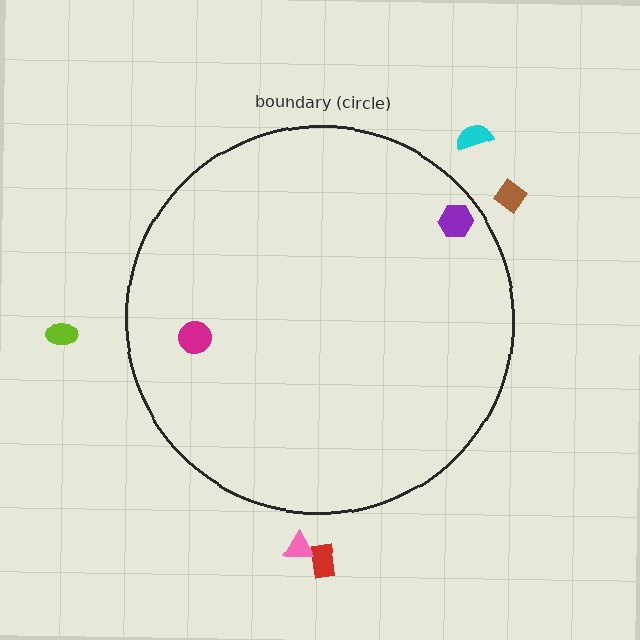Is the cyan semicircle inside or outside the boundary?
Outside.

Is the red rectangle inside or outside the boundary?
Outside.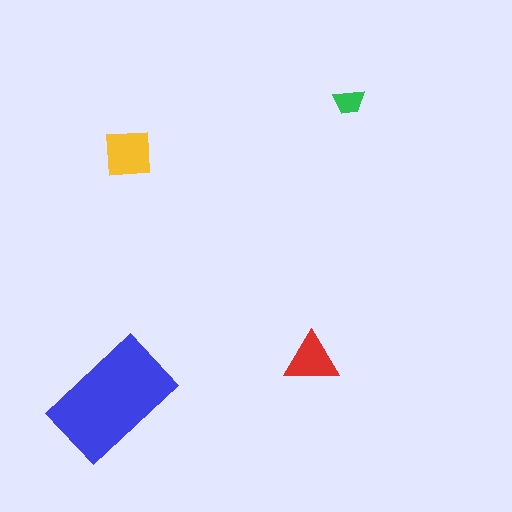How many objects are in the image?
There are 4 objects in the image.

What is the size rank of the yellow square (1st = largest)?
2nd.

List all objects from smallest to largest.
The green trapezoid, the red triangle, the yellow square, the blue rectangle.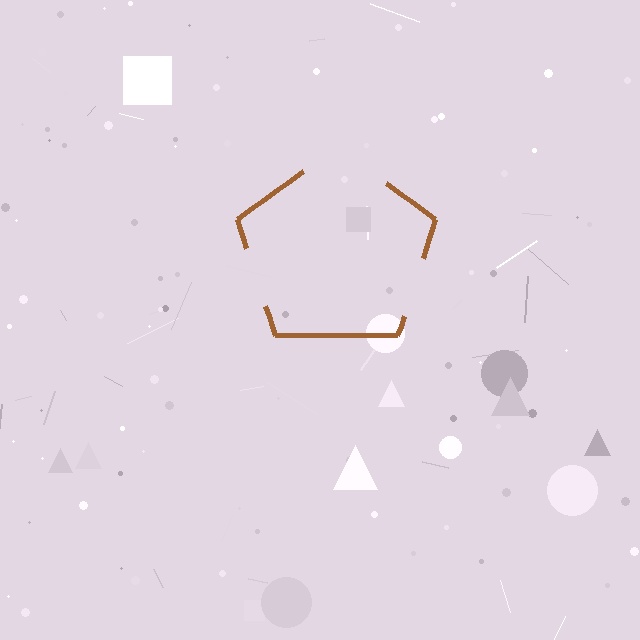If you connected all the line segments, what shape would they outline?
They would outline a pentagon.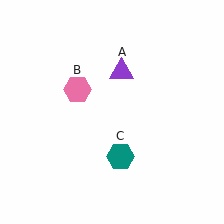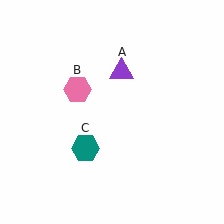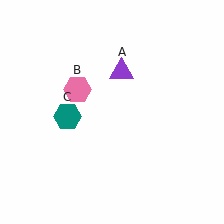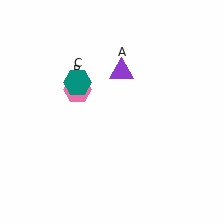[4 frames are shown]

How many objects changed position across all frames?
1 object changed position: teal hexagon (object C).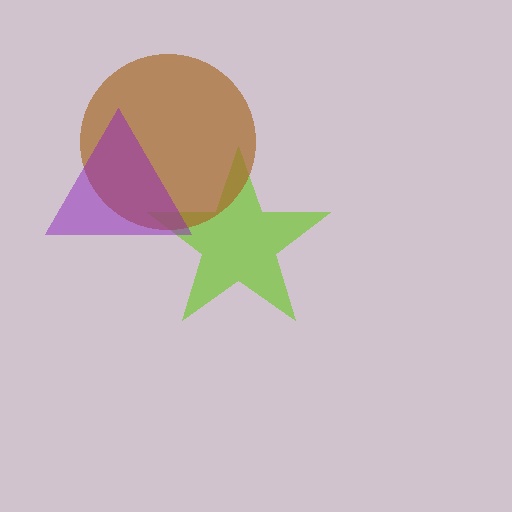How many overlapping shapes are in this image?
There are 3 overlapping shapes in the image.